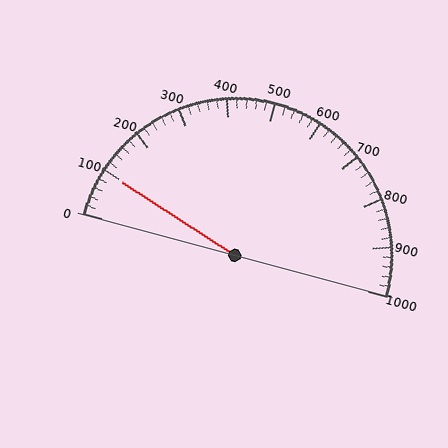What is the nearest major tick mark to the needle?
The nearest major tick mark is 100.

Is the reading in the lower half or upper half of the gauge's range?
The reading is in the lower half of the range (0 to 1000).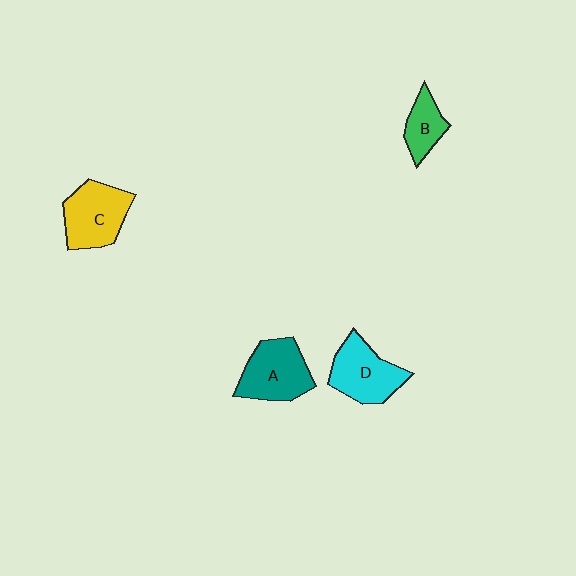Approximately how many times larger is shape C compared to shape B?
Approximately 1.8 times.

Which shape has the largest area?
Shape A (teal).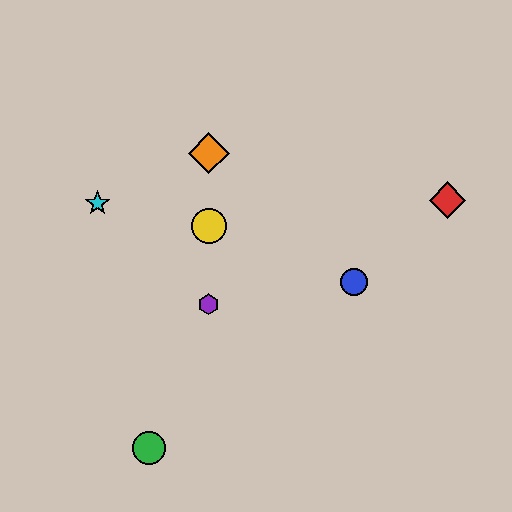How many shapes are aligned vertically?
3 shapes (the yellow circle, the purple hexagon, the orange diamond) are aligned vertically.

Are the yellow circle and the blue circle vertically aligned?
No, the yellow circle is at x≈209 and the blue circle is at x≈354.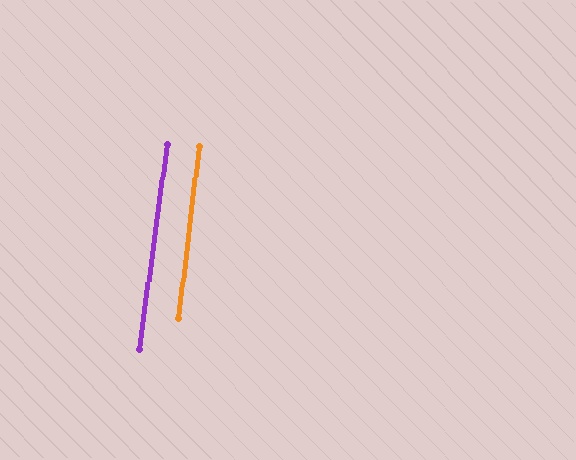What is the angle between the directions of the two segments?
Approximately 1 degree.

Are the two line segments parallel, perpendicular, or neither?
Parallel — their directions differ by only 0.7°.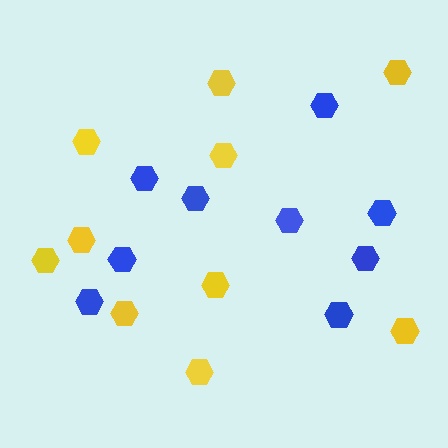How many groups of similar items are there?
There are 2 groups: one group of yellow hexagons (10) and one group of blue hexagons (9).